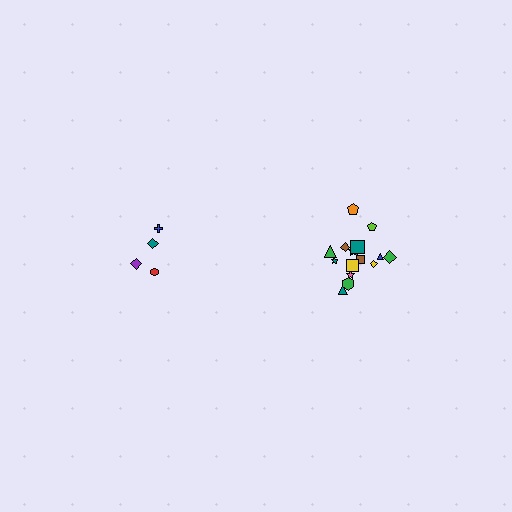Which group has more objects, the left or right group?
The right group.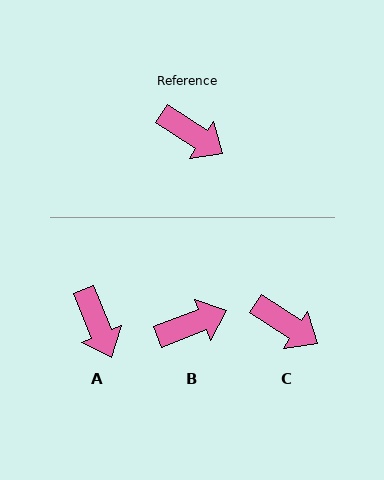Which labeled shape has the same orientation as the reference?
C.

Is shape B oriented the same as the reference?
No, it is off by about 54 degrees.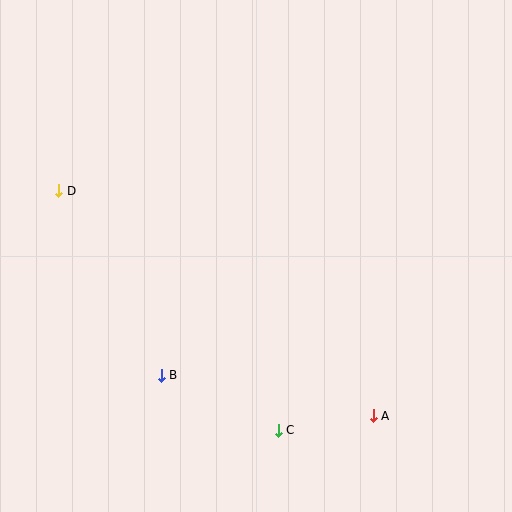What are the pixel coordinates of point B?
Point B is at (161, 375).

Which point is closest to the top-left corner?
Point D is closest to the top-left corner.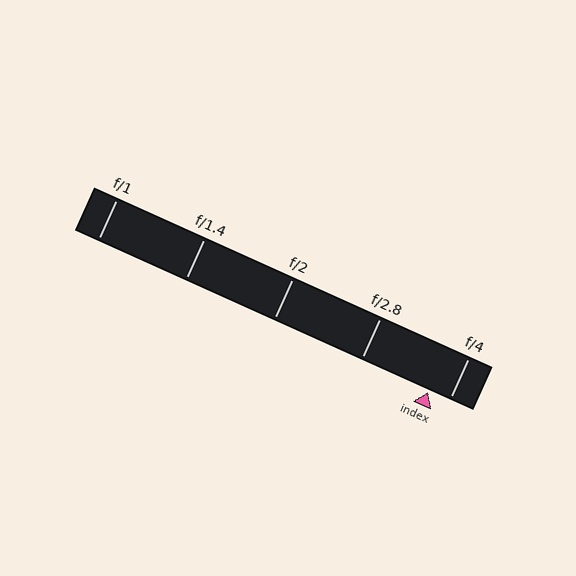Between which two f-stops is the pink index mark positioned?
The index mark is between f/2.8 and f/4.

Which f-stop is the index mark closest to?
The index mark is closest to f/4.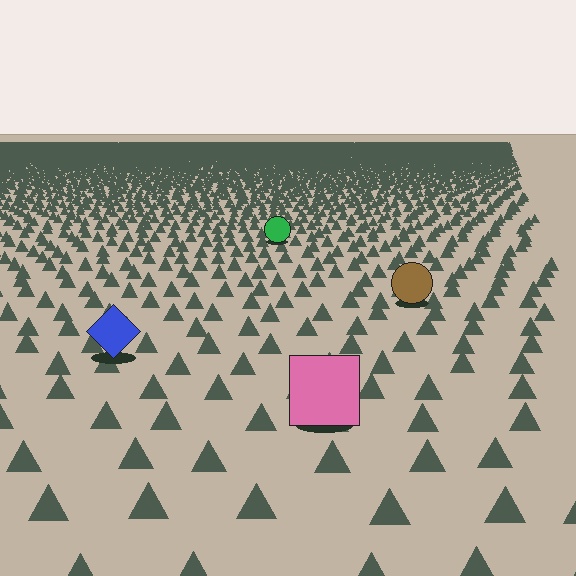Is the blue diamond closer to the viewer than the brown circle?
Yes. The blue diamond is closer — you can tell from the texture gradient: the ground texture is coarser near it.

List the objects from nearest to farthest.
From nearest to farthest: the pink square, the blue diamond, the brown circle, the green circle.